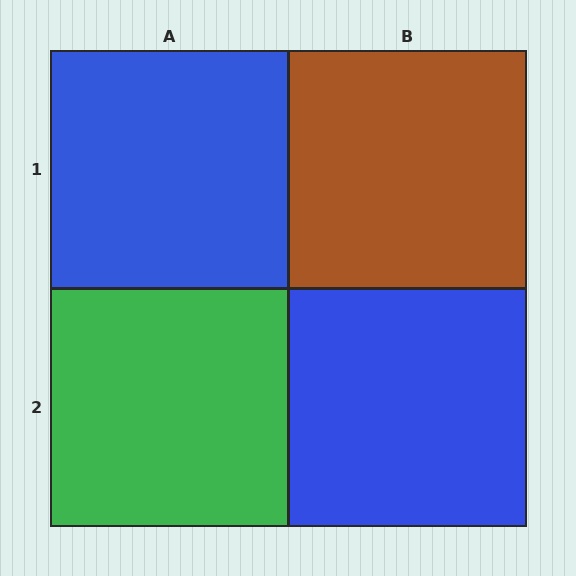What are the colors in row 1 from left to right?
Blue, brown.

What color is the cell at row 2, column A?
Green.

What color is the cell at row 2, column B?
Blue.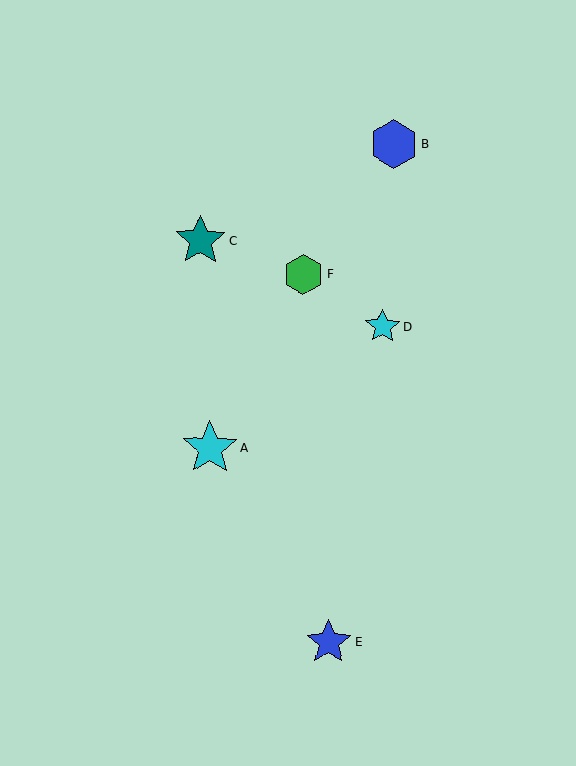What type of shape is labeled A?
Shape A is a cyan star.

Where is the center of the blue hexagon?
The center of the blue hexagon is at (394, 144).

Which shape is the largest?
The cyan star (labeled A) is the largest.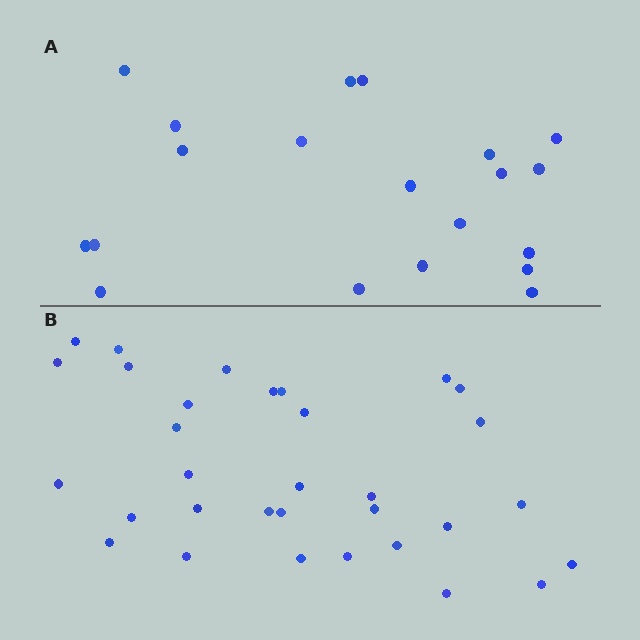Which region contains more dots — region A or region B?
Region B (the bottom region) has more dots.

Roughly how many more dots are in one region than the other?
Region B has roughly 12 or so more dots than region A.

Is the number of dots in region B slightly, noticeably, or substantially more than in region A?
Region B has substantially more. The ratio is roughly 1.6 to 1.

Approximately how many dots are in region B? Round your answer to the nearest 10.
About 30 dots. (The exact count is 32, which rounds to 30.)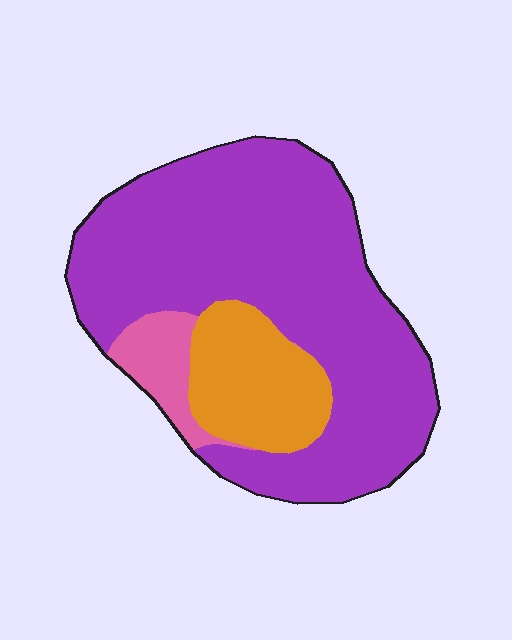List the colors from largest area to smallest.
From largest to smallest: purple, orange, pink.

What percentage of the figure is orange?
Orange covers around 20% of the figure.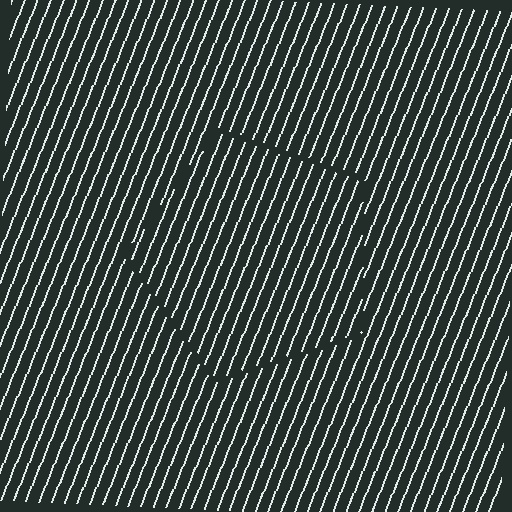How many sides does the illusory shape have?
5 sides — the line-ends trace a pentagon.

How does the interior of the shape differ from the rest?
The interior of the shape contains the same grating, shifted by half a period — the contour is defined by the phase discontinuity where line-ends from the inner and outer gratings abut.